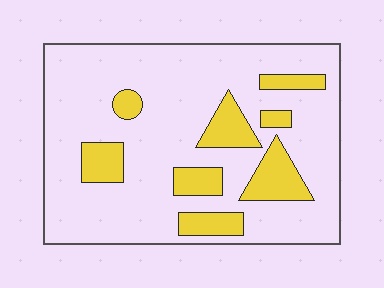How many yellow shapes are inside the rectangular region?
8.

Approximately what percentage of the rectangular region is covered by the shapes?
Approximately 20%.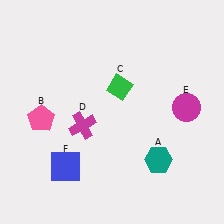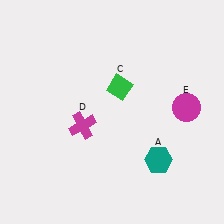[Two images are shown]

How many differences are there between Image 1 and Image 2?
There are 2 differences between the two images.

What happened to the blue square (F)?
The blue square (F) was removed in Image 2. It was in the bottom-left area of Image 1.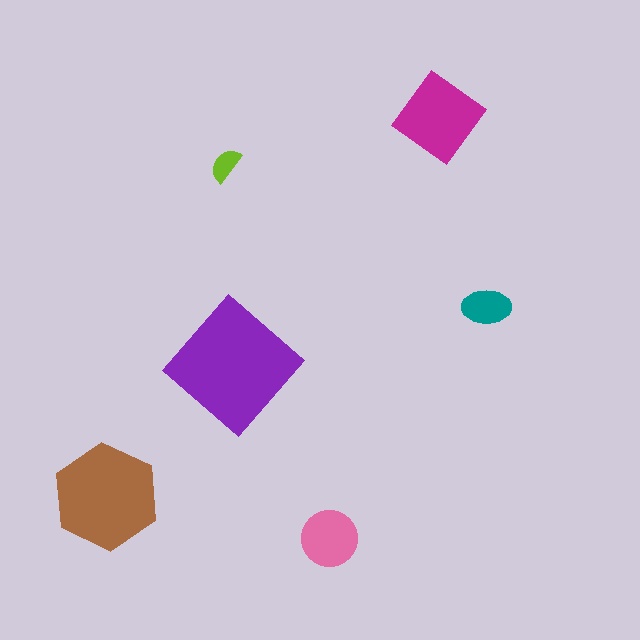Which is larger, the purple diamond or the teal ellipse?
The purple diamond.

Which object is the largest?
The purple diamond.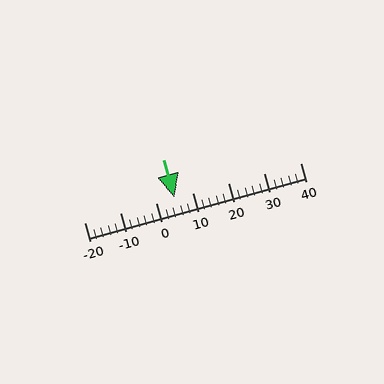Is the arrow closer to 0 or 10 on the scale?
The arrow is closer to 10.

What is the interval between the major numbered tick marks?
The major tick marks are spaced 10 units apart.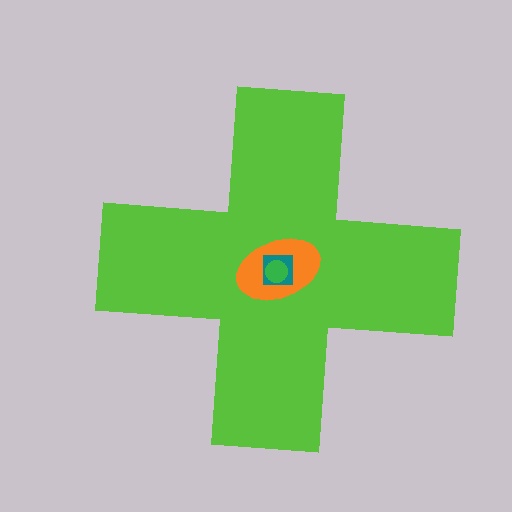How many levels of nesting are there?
4.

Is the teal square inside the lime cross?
Yes.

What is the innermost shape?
The green circle.